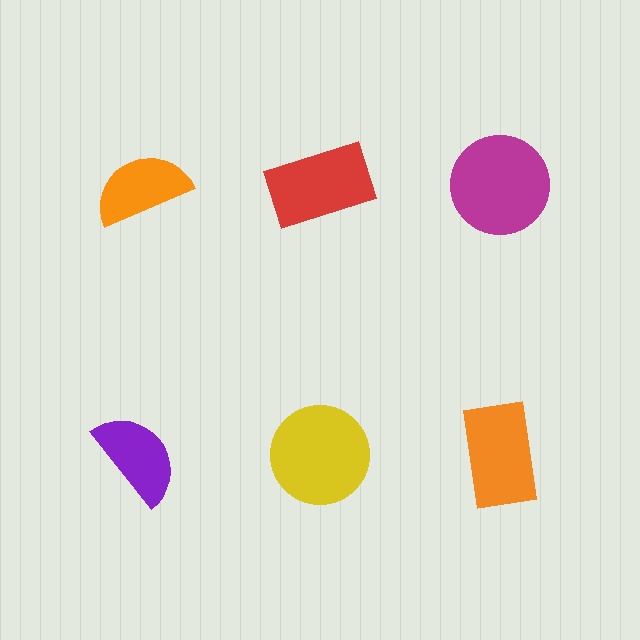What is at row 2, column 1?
A purple semicircle.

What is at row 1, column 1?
An orange semicircle.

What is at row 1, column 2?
A red rectangle.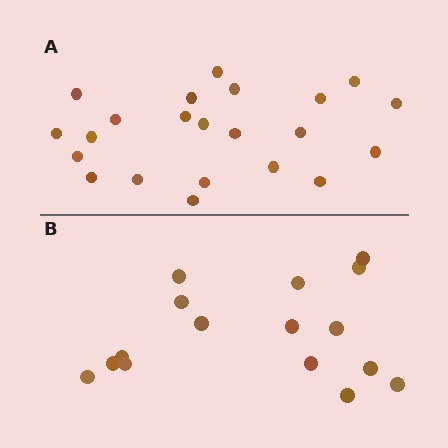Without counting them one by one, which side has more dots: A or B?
Region A (the top region) has more dots.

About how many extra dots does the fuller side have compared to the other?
Region A has about 6 more dots than region B.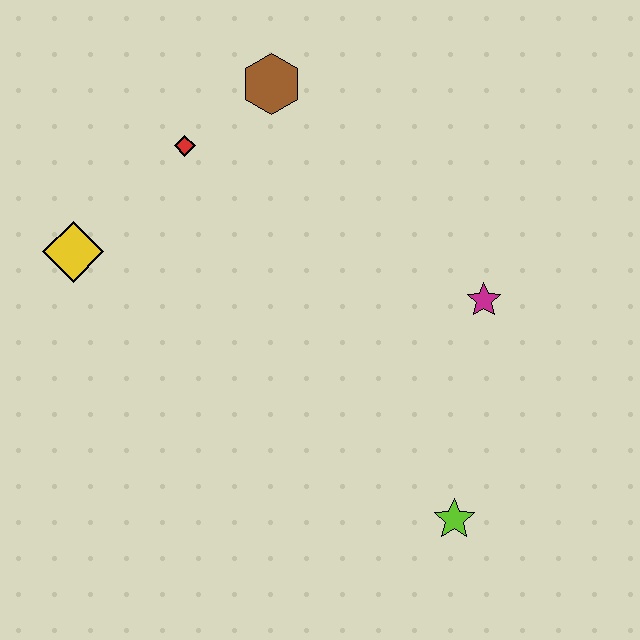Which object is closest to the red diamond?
The brown hexagon is closest to the red diamond.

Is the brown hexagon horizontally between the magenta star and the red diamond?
Yes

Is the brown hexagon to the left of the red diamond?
No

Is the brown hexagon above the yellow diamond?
Yes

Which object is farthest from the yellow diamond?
The lime star is farthest from the yellow diamond.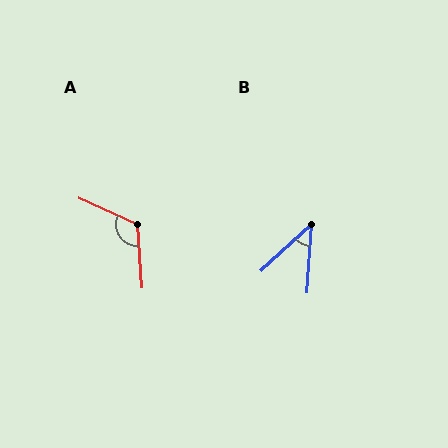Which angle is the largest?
A, at approximately 118 degrees.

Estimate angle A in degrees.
Approximately 118 degrees.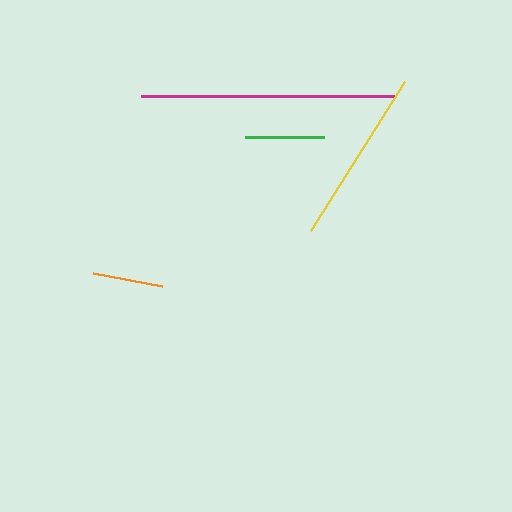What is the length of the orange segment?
The orange segment is approximately 71 pixels long.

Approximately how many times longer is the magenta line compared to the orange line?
The magenta line is approximately 3.6 times the length of the orange line.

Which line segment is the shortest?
The orange line is the shortest at approximately 71 pixels.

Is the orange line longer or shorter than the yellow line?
The yellow line is longer than the orange line.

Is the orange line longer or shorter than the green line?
The green line is longer than the orange line.